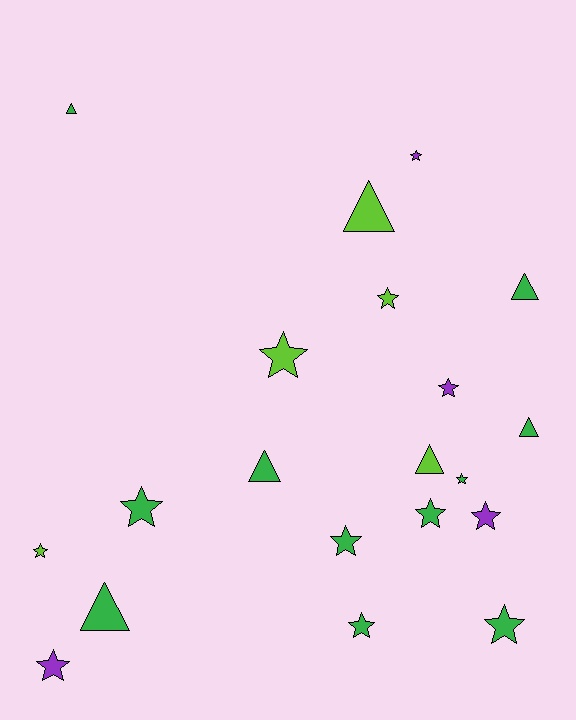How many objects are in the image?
There are 20 objects.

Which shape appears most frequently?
Star, with 13 objects.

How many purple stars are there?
There are 4 purple stars.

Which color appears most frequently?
Green, with 11 objects.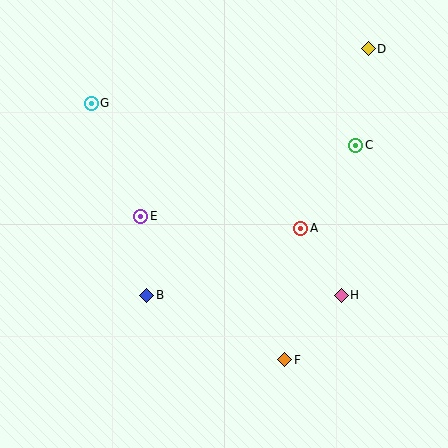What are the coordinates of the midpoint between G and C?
The midpoint between G and C is at (224, 124).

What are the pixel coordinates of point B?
Point B is at (147, 295).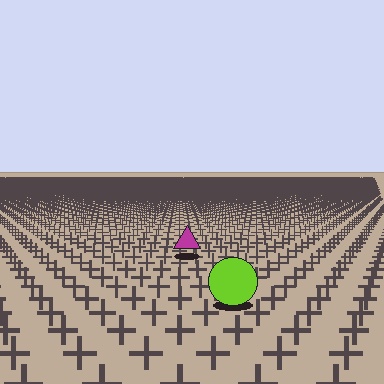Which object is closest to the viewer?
The lime circle is closest. The texture marks near it are larger and more spread out.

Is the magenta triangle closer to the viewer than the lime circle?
No. The lime circle is closer — you can tell from the texture gradient: the ground texture is coarser near it.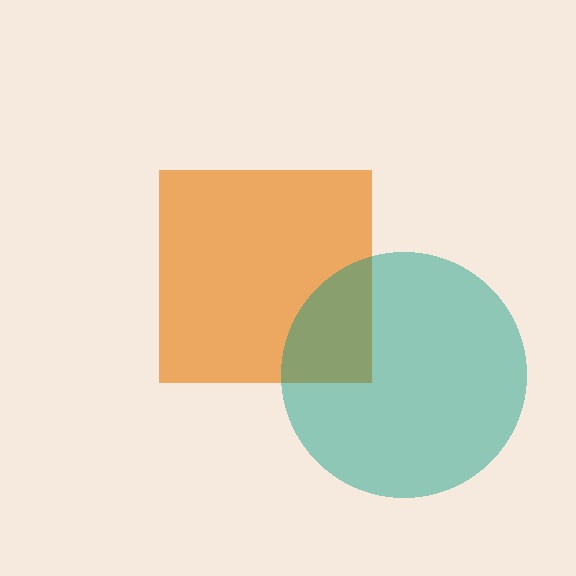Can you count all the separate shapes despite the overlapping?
Yes, there are 2 separate shapes.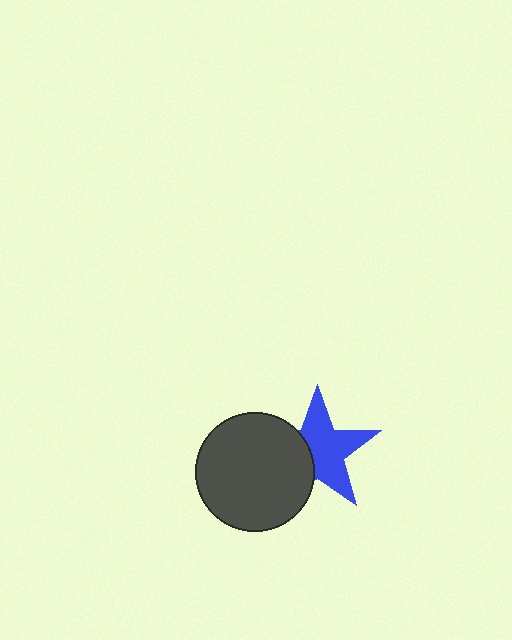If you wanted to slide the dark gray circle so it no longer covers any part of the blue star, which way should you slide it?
Slide it left — that is the most direct way to separate the two shapes.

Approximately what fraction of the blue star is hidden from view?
Roughly 36% of the blue star is hidden behind the dark gray circle.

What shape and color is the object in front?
The object in front is a dark gray circle.